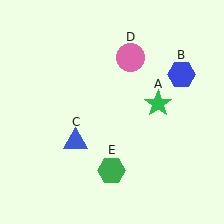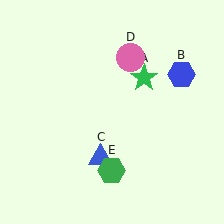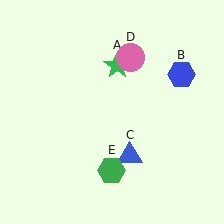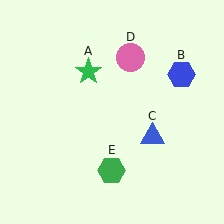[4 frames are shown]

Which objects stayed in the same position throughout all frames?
Blue hexagon (object B) and pink circle (object D) and green hexagon (object E) remained stationary.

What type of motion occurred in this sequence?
The green star (object A), blue triangle (object C) rotated counterclockwise around the center of the scene.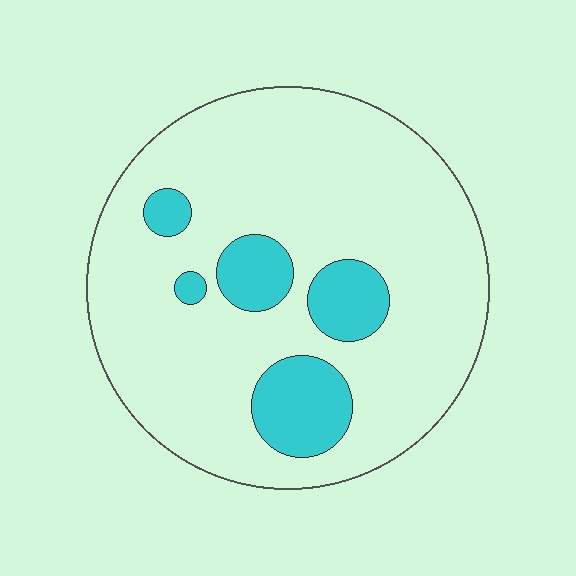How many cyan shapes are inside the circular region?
5.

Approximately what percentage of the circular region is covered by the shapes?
Approximately 15%.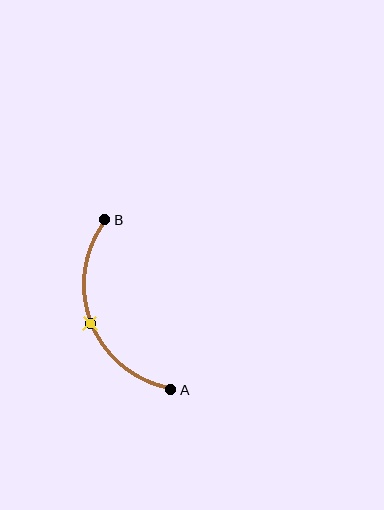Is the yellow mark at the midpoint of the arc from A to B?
Yes. The yellow mark lies on the arc at equal arc-length from both A and B — it is the arc midpoint.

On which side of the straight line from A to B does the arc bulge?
The arc bulges to the left of the straight line connecting A and B.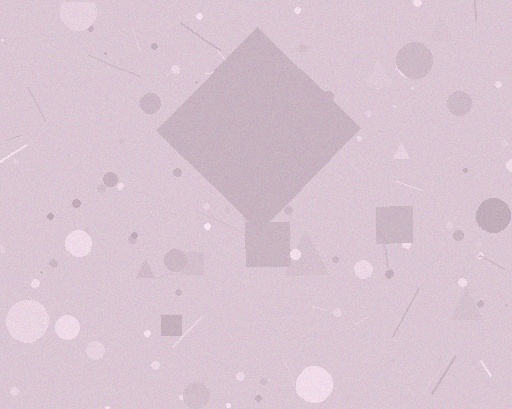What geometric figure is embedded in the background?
A diamond is embedded in the background.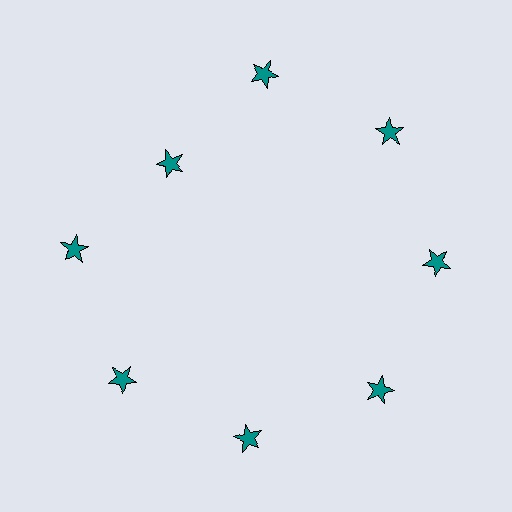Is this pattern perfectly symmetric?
No. The 8 teal stars are arranged in a ring, but one element near the 10 o'clock position is pulled inward toward the center, breaking the 8-fold rotational symmetry.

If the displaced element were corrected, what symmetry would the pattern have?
It would have 8-fold rotational symmetry — the pattern would map onto itself every 45 degrees.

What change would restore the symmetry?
The symmetry would be restored by moving it outward, back onto the ring so that all 8 stars sit at equal angles and equal distance from the center.